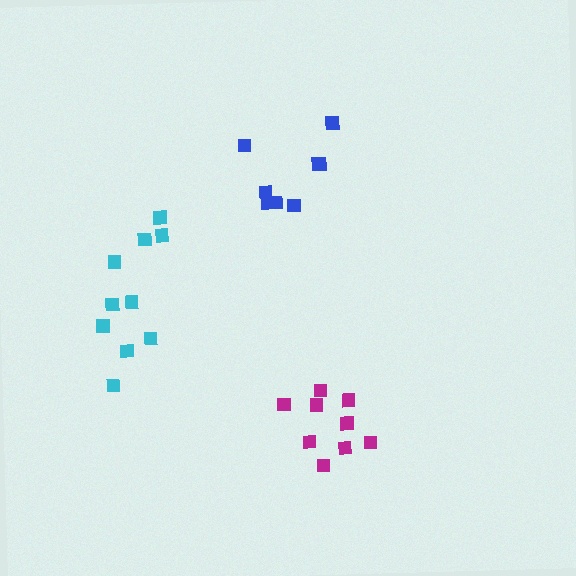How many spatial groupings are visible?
There are 3 spatial groupings.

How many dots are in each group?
Group 1: 10 dots, Group 2: 8 dots, Group 3: 9 dots (27 total).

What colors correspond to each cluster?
The clusters are colored: cyan, blue, magenta.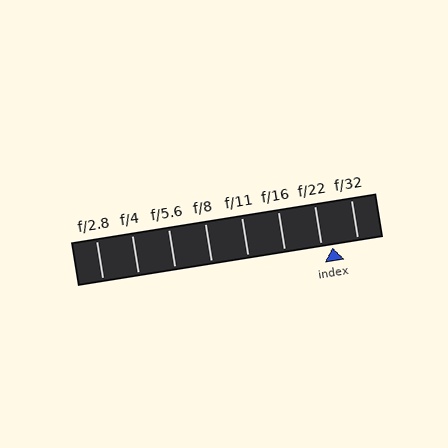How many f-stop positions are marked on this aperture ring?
There are 8 f-stop positions marked.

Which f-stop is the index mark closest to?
The index mark is closest to f/22.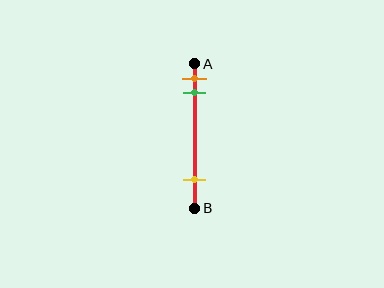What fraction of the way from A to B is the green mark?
The green mark is approximately 20% (0.2) of the way from A to B.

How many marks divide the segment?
There are 3 marks dividing the segment.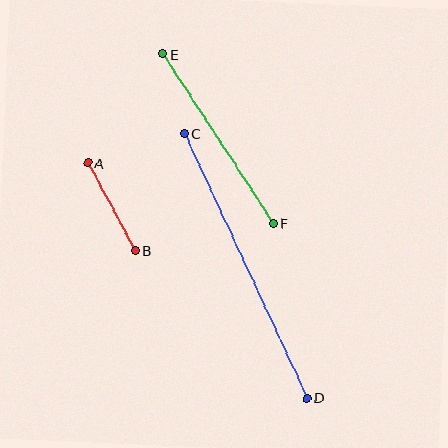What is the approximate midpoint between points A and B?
The midpoint is at approximately (111, 207) pixels.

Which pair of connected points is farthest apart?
Points C and D are farthest apart.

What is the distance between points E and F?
The distance is approximately 202 pixels.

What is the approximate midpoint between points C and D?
The midpoint is at approximately (245, 266) pixels.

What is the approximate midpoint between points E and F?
The midpoint is at approximately (218, 139) pixels.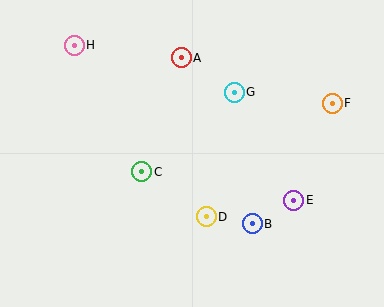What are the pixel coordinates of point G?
Point G is at (234, 92).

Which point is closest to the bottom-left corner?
Point C is closest to the bottom-left corner.